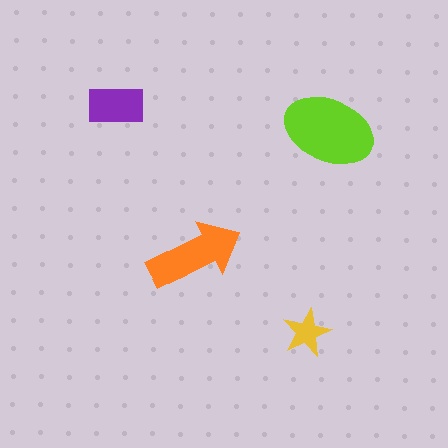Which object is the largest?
The lime ellipse.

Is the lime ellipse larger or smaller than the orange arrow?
Larger.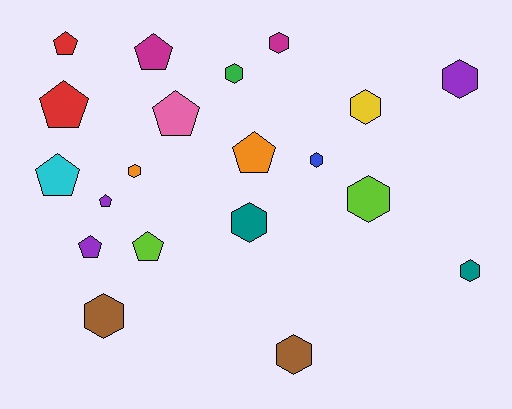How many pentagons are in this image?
There are 9 pentagons.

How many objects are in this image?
There are 20 objects.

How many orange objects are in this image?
There are 2 orange objects.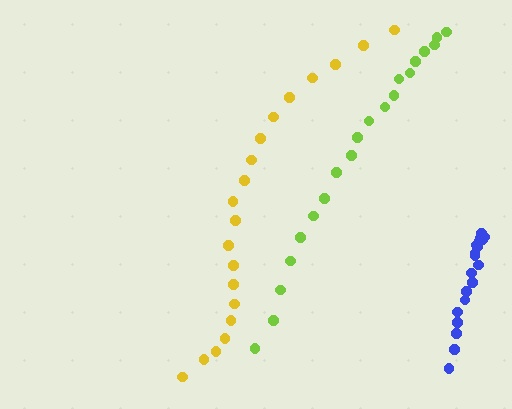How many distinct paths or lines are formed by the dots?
There are 3 distinct paths.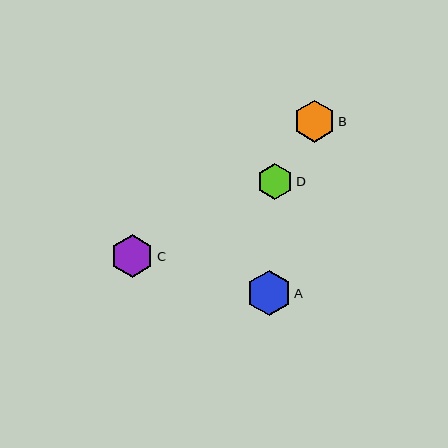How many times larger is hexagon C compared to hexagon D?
Hexagon C is approximately 1.2 times the size of hexagon D.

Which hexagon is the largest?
Hexagon A is the largest with a size of approximately 45 pixels.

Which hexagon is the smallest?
Hexagon D is the smallest with a size of approximately 36 pixels.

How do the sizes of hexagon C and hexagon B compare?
Hexagon C and hexagon B are approximately the same size.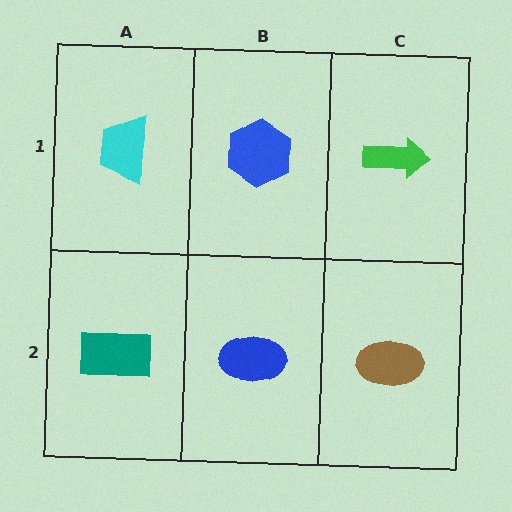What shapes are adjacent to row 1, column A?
A teal rectangle (row 2, column A), a blue hexagon (row 1, column B).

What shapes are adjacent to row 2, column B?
A blue hexagon (row 1, column B), a teal rectangle (row 2, column A), a brown ellipse (row 2, column C).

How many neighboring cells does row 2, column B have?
3.